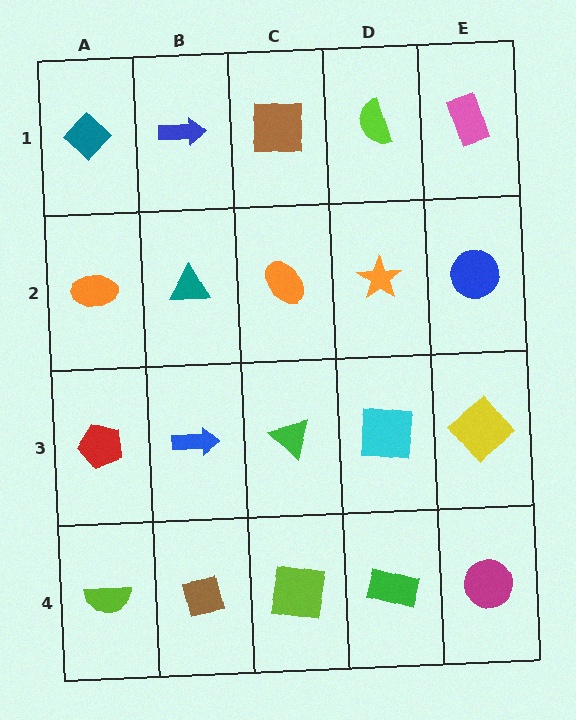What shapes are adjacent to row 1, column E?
A blue circle (row 2, column E), a lime semicircle (row 1, column D).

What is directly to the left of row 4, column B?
A lime semicircle.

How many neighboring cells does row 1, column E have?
2.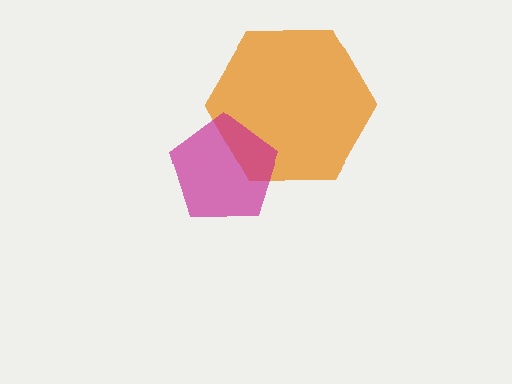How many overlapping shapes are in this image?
There are 2 overlapping shapes in the image.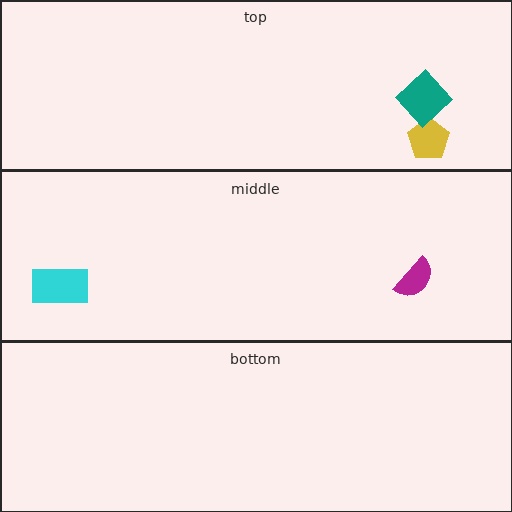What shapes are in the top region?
The yellow pentagon, the teal diamond.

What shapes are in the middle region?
The magenta semicircle, the cyan rectangle.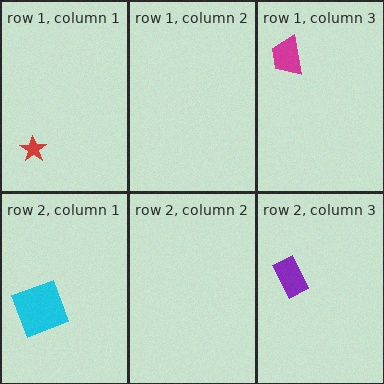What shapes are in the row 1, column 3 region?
The magenta trapezoid.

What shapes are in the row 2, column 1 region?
The cyan square.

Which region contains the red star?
The row 1, column 1 region.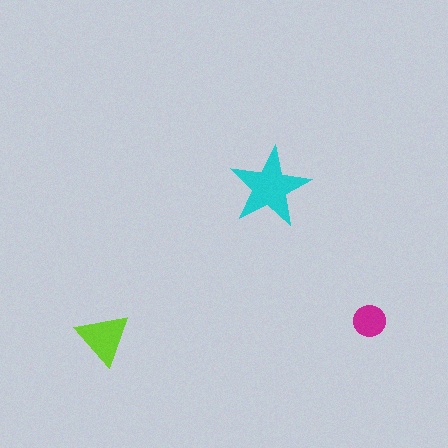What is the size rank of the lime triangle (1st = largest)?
2nd.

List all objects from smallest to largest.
The magenta circle, the lime triangle, the cyan star.